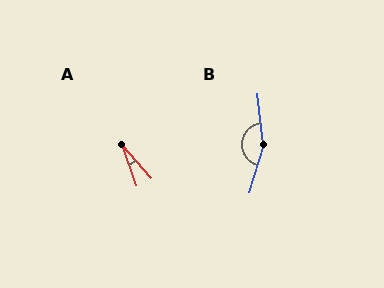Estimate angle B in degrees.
Approximately 157 degrees.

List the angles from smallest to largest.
A (22°), B (157°).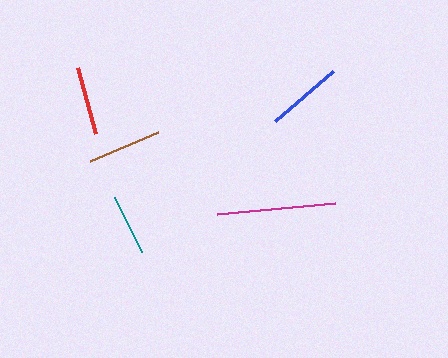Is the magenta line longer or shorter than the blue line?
The magenta line is longer than the blue line.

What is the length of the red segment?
The red segment is approximately 68 pixels long.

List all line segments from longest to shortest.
From longest to shortest: magenta, blue, brown, red, teal.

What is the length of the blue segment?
The blue segment is approximately 76 pixels long.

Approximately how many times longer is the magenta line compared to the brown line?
The magenta line is approximately 1.6 times the length of the brown line.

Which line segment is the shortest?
The teal line is the shortest at approximately 62 pixels.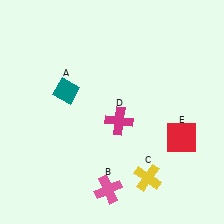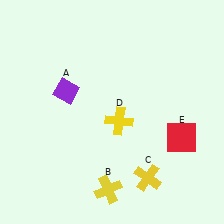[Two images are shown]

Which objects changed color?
A changed from teal to purple. B changed from pink to yellow. D changed from magenta to yellow.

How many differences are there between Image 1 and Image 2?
There are 3 differences between the two images.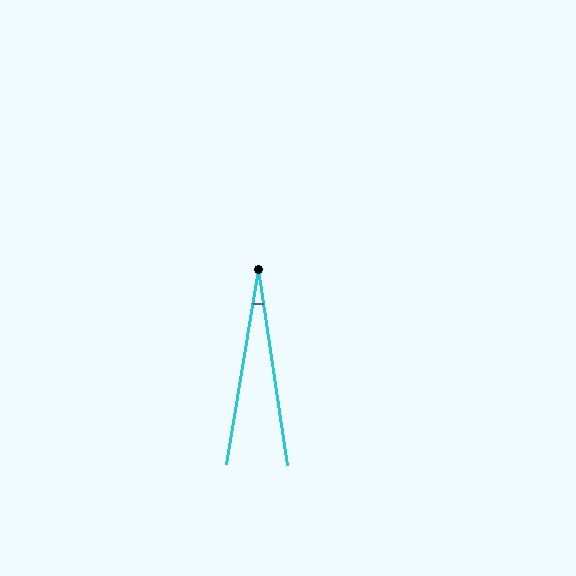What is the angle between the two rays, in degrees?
Approximately 18 degrees.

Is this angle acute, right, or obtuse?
It is acute.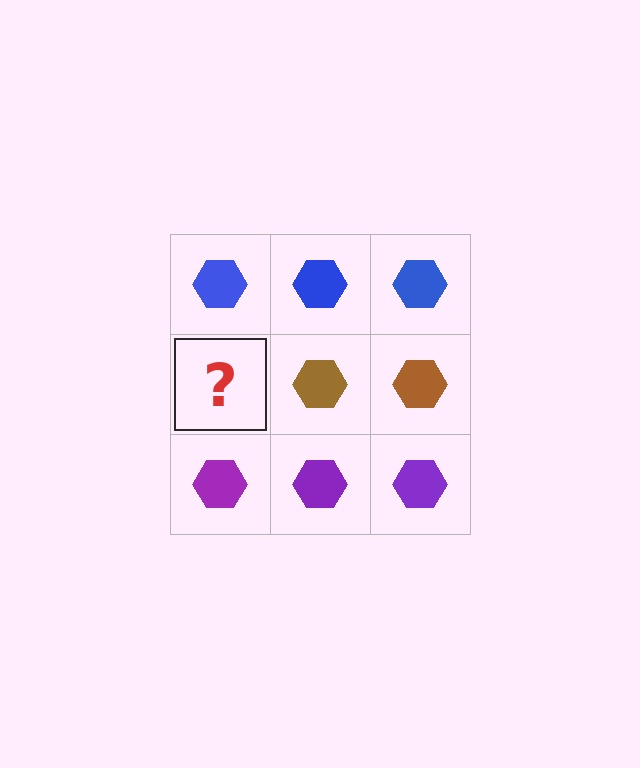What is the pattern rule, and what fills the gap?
The rule is that each row has a consistent color. The gap should be filled with a brown hexagon.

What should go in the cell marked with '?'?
The missing cell should contain a brown hexagon.